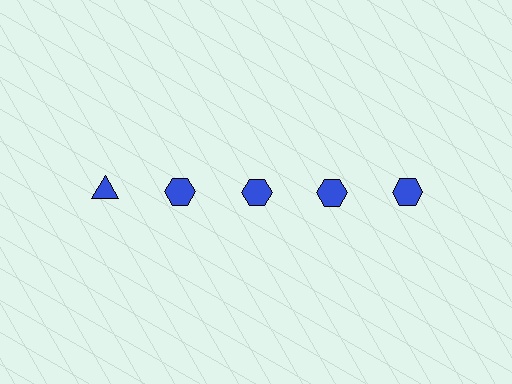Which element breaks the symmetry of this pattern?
The blue triangle in the top row, leftmost column breaks the symmetry. All other shapes are blue hexagons.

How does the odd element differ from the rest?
It has a different shape: triangle instead of hexagon.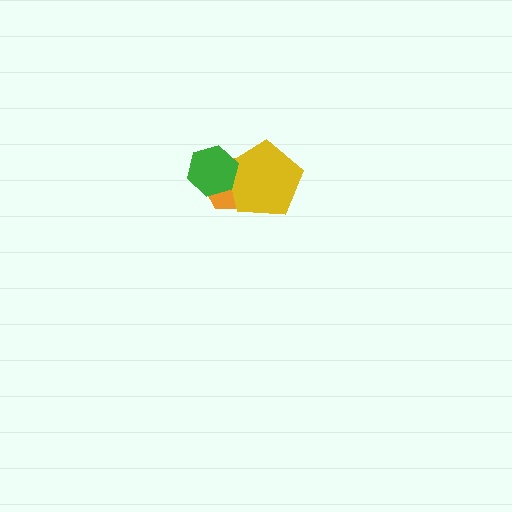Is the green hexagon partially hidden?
No, no other shape covers it.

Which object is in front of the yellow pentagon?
The green hexagon is in front of the yellow pentagon.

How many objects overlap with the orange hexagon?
2 objects overlap with the orange hexagon.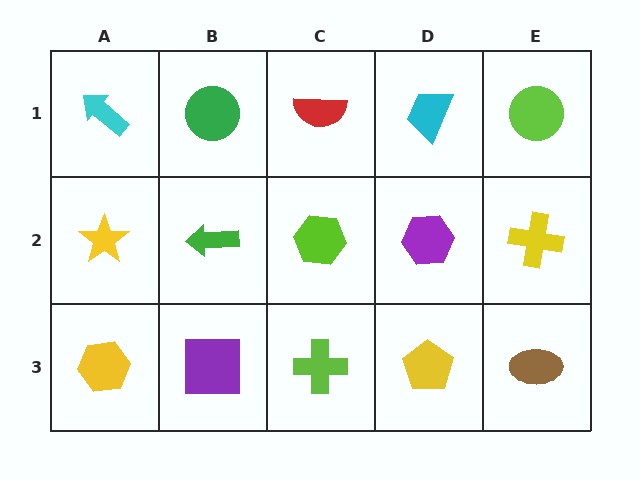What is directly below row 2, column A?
A yellow hexagon.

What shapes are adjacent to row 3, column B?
A green arrow (row 2, column B), a yellow hexagon (row 3, column A), a lime cross (row 3, column C).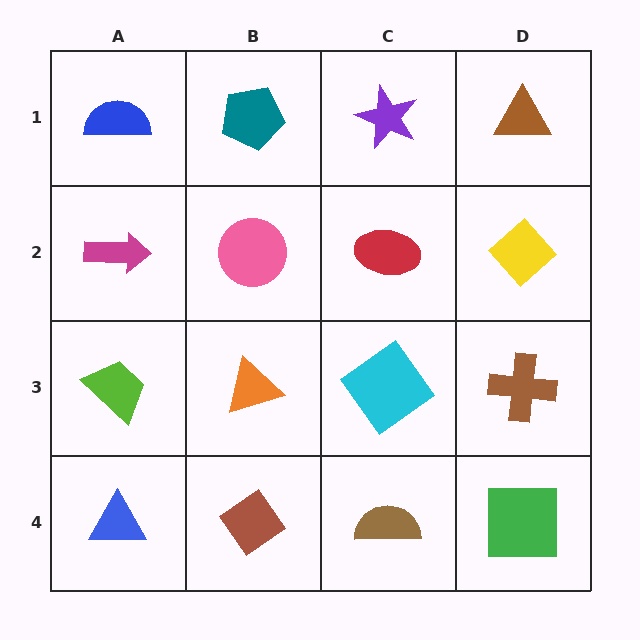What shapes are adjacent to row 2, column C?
A purple star (row 1, column C), a cyan diamond (row 3, column C), a pink circle (row 2, column B), a yellow diamond (row 2, column D).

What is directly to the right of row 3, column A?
An orange triangle.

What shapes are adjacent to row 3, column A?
A magenta arrow (row 2, column A), a blue triangle (row 4, column A), an orange triangle (row 3, column B).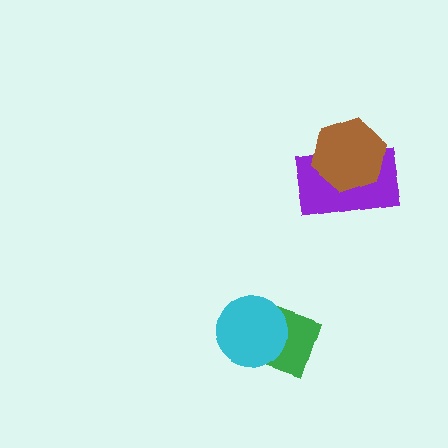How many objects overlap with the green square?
1 object overlaps with the green square.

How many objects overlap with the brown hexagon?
1 object overlaps with the brown hexagon.